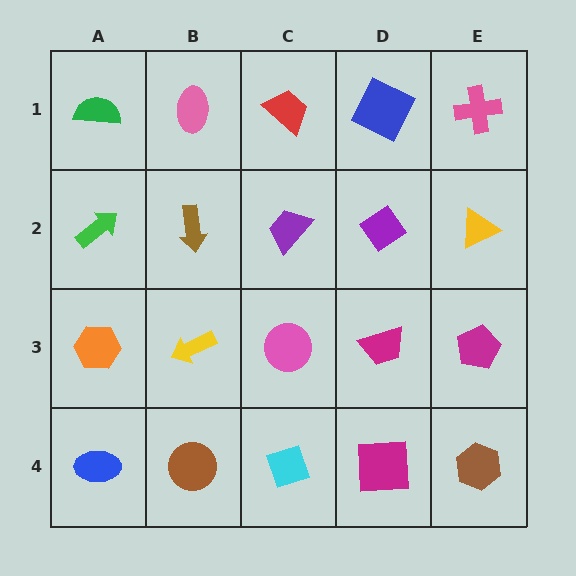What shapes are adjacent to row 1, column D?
A purple diamond (row 2, column D), a red trapezoid (row 1, column C), a pink cross (row 1, column E).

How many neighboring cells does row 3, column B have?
4.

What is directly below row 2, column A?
An orange hexagon.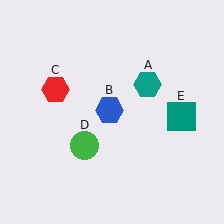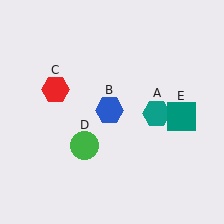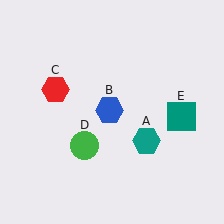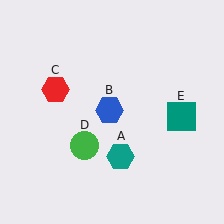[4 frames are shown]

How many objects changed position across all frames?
1 object changed position: teal hexagon (object A).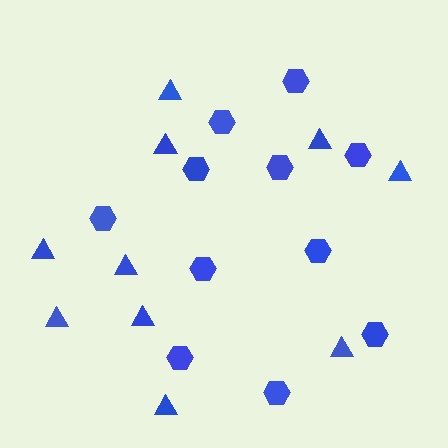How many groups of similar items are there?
There are 2 groups: one group of hexagons (11) and one group of triangles (10).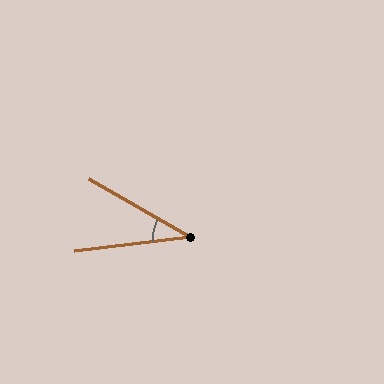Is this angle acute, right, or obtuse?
It is acute.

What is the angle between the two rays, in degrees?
Approximately 37 degrees.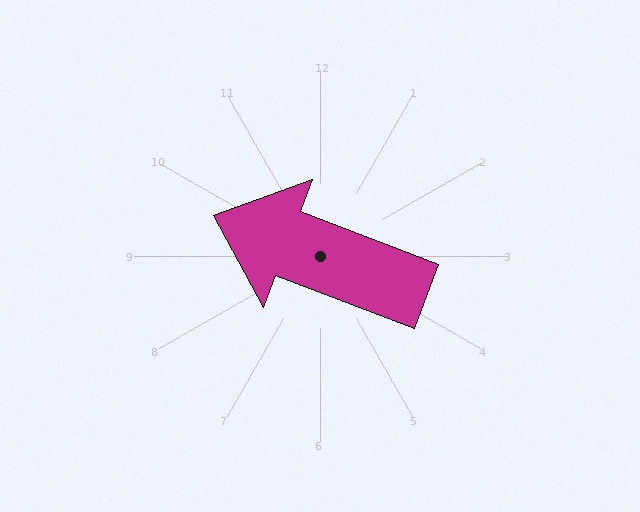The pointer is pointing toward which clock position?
Roughly 10 o'clock.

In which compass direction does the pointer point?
West.